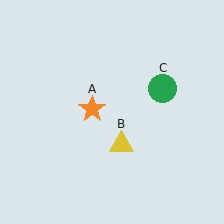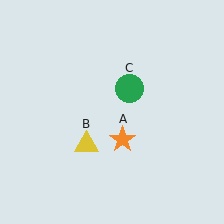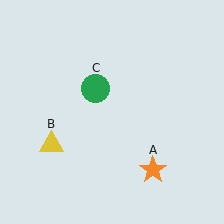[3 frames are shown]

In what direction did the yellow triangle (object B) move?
The yellow triangle (object B) moved left.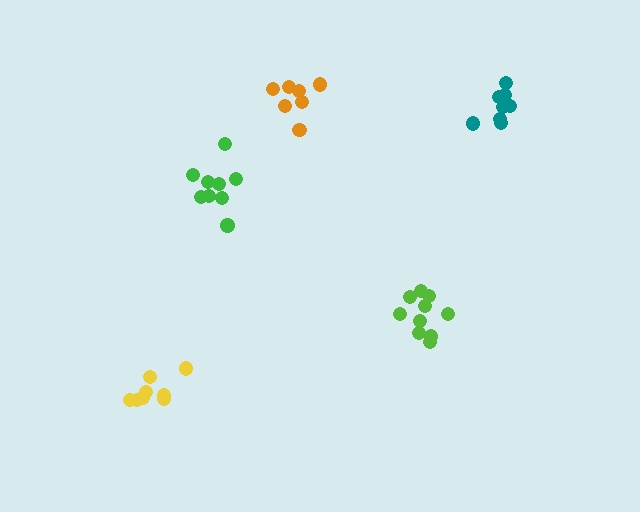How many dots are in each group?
Group 1: 7 dots, Group 2: 9 dots, Group 3: 10 dots, Group 4: 8 dots, Group 5: 8 dots (42 total).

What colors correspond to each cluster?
The clusters are colored: orange, green, lime, yellow, teal.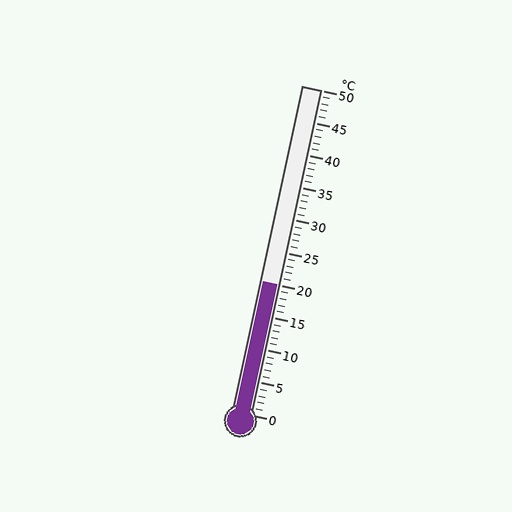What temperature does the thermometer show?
The thermometer shows approximately 20°C.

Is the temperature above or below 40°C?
The temperature is below 40°C.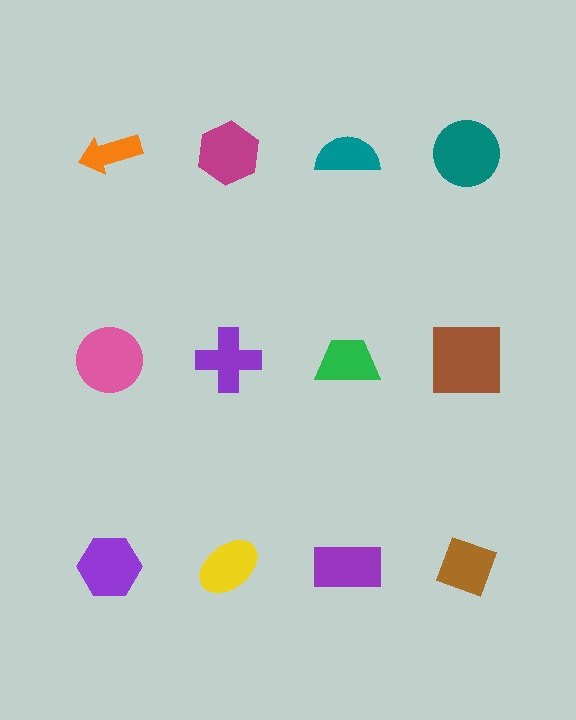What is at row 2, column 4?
A brown square.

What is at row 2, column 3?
A green trapezoid.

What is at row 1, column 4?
A teal circle.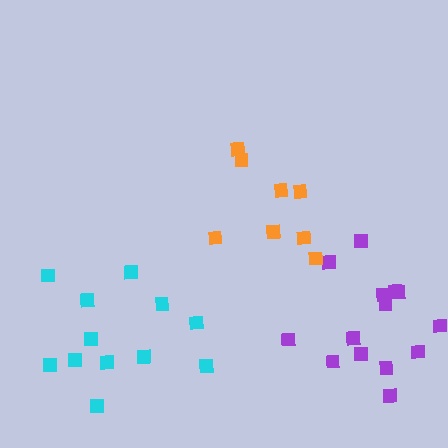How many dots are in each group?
Group 1: 14 dots, Group 2: 8 dots, Group 3: 12 dots (34 total).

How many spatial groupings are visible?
There are 3 spatial groupings.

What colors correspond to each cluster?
The clusters are colored: purple, orange, cyan.